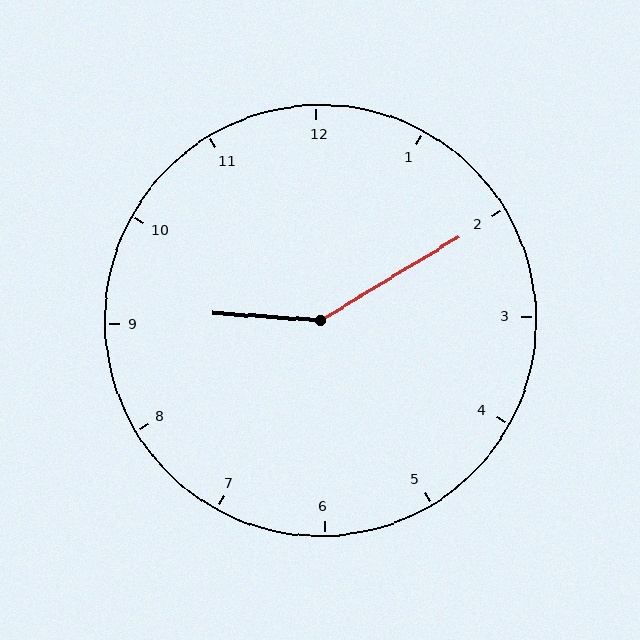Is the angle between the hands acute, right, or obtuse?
It is obtuse.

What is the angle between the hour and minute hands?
Approximately 145 degrees.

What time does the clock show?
9:10.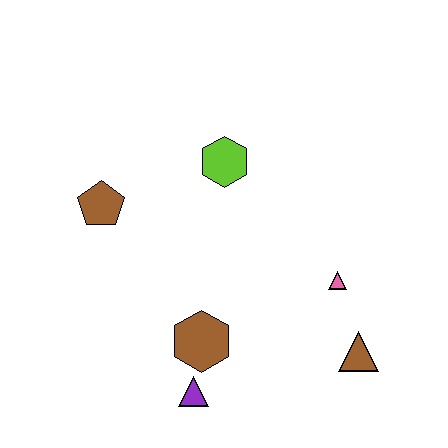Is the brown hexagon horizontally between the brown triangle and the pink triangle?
No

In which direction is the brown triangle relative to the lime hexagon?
The brown triangle is below the lime hexagon.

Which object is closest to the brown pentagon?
The lime hexagon is closest to the brown pentagon.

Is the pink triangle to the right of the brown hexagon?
Yes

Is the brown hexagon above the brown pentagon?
No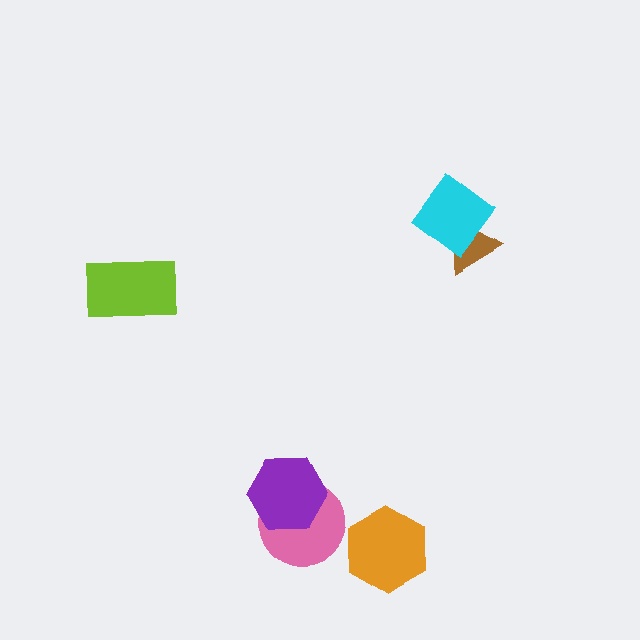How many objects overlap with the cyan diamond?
1 object overlaps with the cyan diamond.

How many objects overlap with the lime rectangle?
0 objects overlap with the lime rectangle.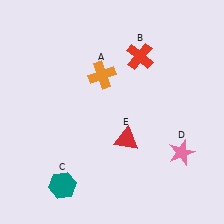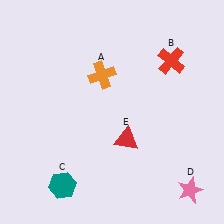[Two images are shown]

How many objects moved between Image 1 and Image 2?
2 objects moved between the two images.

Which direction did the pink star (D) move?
The pink star (D) moved down.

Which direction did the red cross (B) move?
The red cross (B) moved right.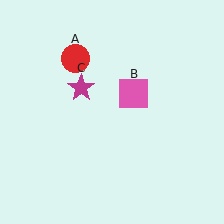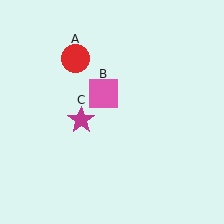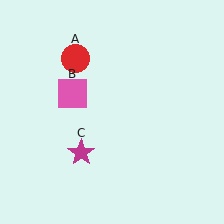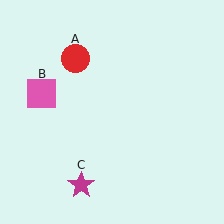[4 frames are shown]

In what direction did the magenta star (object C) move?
The magenta star (object C) moved down.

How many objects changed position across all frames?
2 objects changed position: pink square (object B), magenta star (object C).